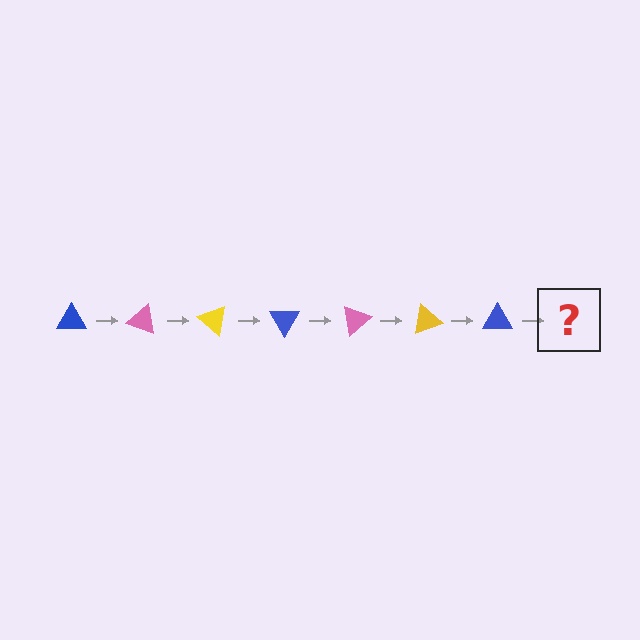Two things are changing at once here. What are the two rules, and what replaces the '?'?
The two rules are that it rotates 20 degrees each step and the color cycles through blue, pink, and yellow. The '?' should be a pink triangle, rotated 140 degrees from the start.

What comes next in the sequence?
The next element should be a pink triangle, rotated 140 degrees from the start.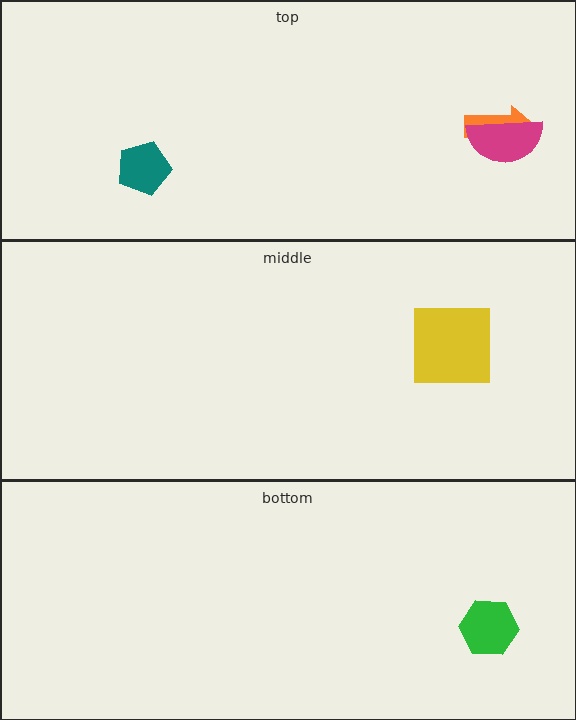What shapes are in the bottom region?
The green hexagon.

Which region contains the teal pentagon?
The top region.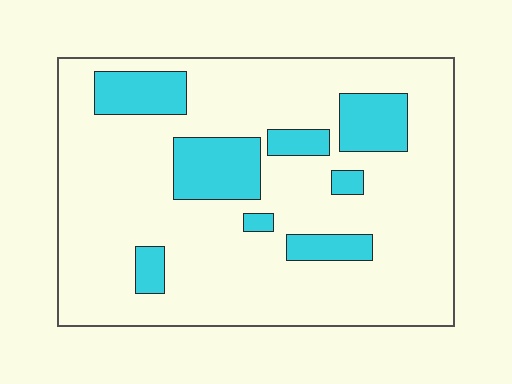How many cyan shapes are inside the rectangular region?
8.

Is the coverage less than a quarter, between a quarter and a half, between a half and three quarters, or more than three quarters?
Less than a quarter.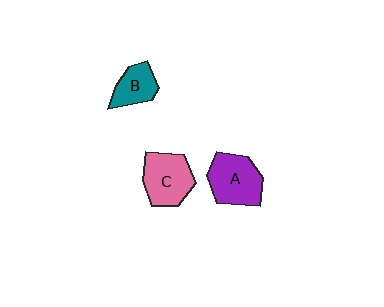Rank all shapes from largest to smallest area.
From largest to smallest: A (purple), C (pink), B (teal).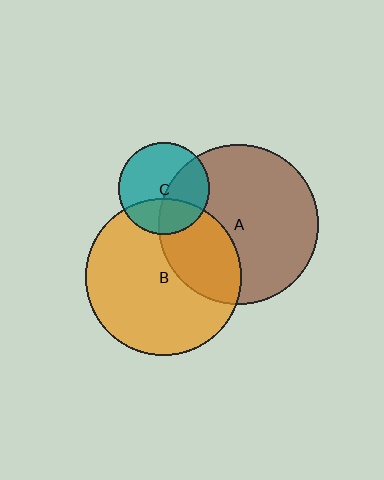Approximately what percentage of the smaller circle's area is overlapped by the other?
Approximately 40%.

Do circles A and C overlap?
Yes.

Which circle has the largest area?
Circle A (brown).